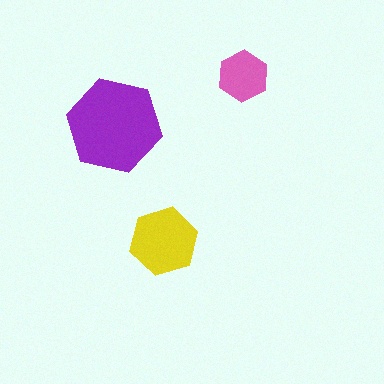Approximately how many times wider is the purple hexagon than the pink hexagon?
About 2 times wider.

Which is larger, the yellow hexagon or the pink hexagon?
The yellow one.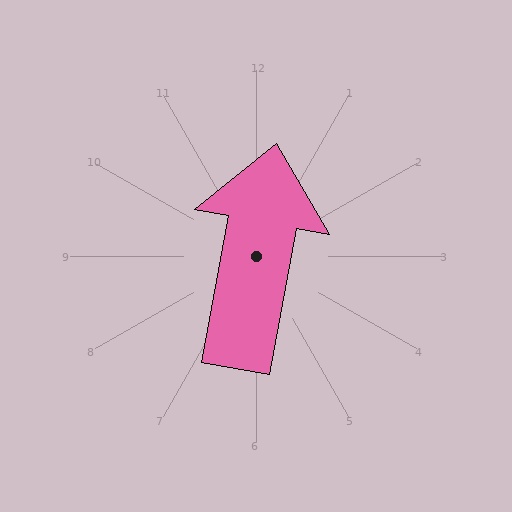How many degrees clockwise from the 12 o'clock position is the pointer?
Approximately 10 degrees.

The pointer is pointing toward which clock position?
Roughly 12 o'clock.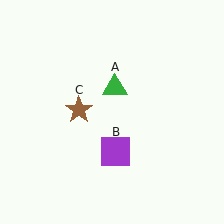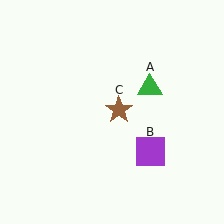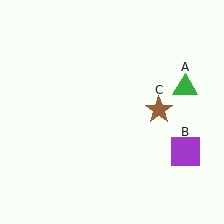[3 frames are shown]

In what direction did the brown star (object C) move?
The brown star (object C) moved right.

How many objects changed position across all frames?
3 objects changed position: green triangle (object A), purple square (object B), brown star (object C).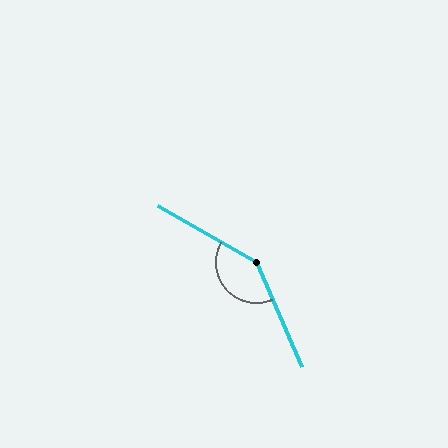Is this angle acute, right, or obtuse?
It is obtuse.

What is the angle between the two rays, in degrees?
Approximately 143 degrees.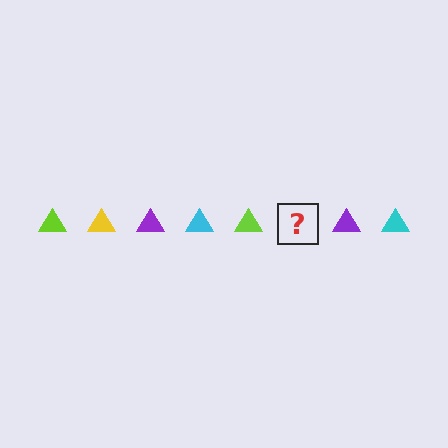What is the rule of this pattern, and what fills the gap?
The rule is that the pattern cycles through lime, yellow, purple, cyan triangles. The gap should be filled with a yellow triangle.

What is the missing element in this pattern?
The missing element is a yellow triangle.